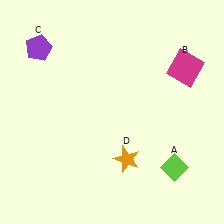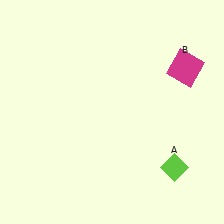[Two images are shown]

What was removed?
The orange star (D), the purple pentagon (C) were removed in Image 2.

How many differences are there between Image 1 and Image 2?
There are 2 differences between the two images.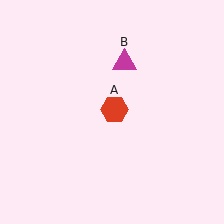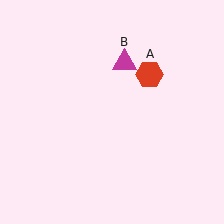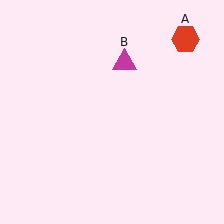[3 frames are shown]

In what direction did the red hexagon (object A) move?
The red hexagon (object A) moved up and to the right.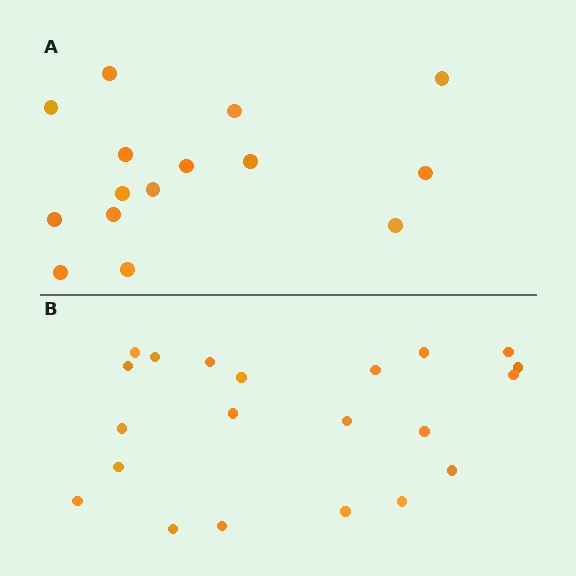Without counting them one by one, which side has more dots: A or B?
Region B (the bottom region) has more dots.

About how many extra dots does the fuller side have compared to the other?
Region B has about 6 more dots than region A.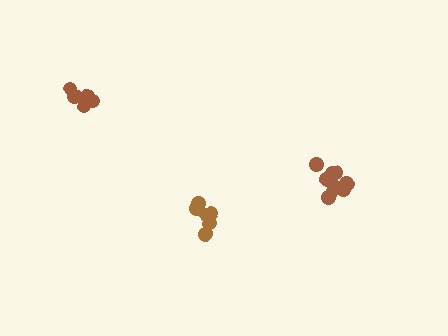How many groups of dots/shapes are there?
There are 3 groups.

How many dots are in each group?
Group 1: 9 dots, Group 2: 6 dots, Group 3: 6 dots (21 total).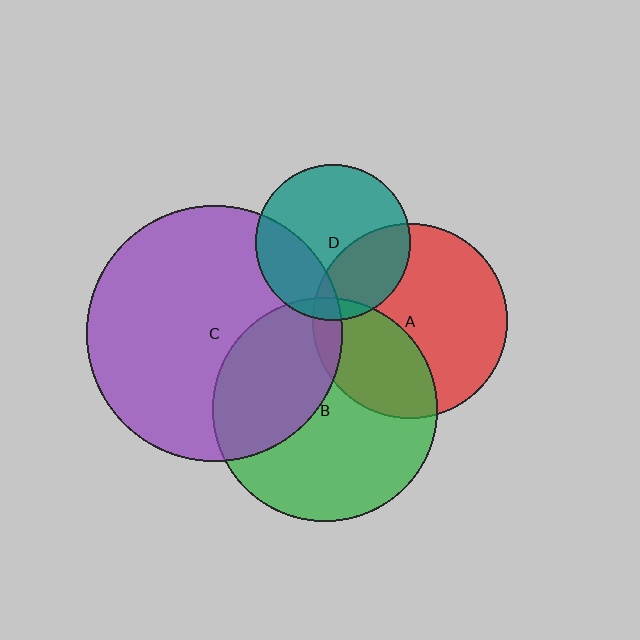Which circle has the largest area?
Circle C (purple).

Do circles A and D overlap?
Yes.